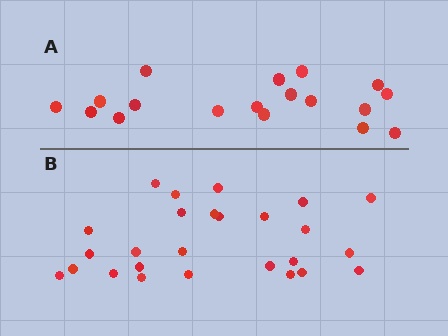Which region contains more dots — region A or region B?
Region B (the bottom region) has more dots.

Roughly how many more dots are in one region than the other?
Region B has roughly 8 or so more dots than region A.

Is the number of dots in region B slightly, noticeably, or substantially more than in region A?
Region B has noticeably more, but not dramatically so. The ratio is roughly 1.4 to 1.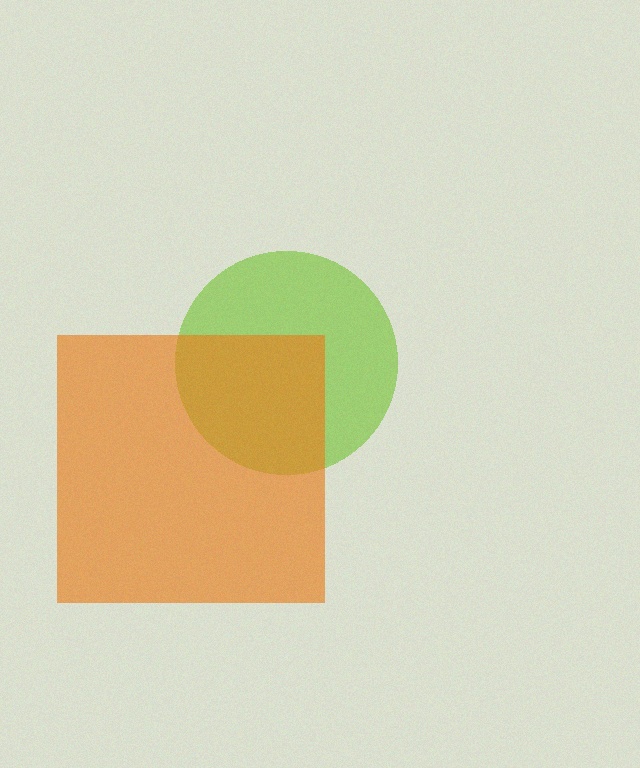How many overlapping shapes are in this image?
There are 2 overlapping shapes in the image.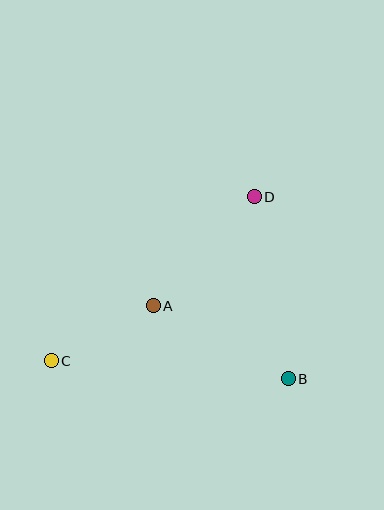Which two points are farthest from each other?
Points C and D are farthest from each other.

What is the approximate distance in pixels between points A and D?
The distance between A and D is approximately 149 pixels.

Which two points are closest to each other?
Points A and C are closest to each other.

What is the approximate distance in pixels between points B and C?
The distance between B and C is approximately 238 pixels.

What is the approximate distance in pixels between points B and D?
The distance between B and D is approximately 185 pixels.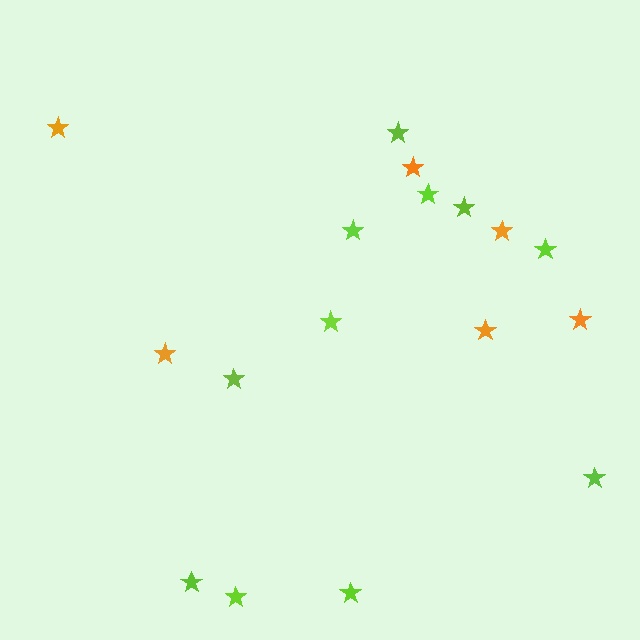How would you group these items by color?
There are 2 groups: one group of orange stars (6) and one group of lime stars (11).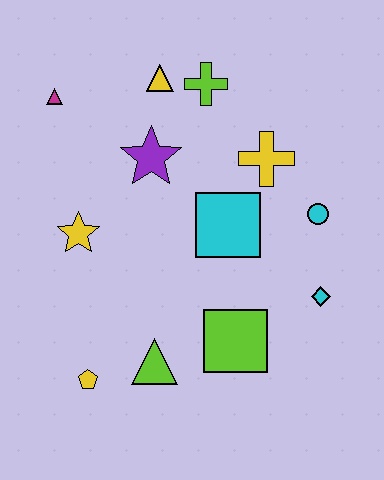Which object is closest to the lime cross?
The yellow triangle is closest to the lime cross.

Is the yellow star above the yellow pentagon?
Yes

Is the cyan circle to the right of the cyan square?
Yes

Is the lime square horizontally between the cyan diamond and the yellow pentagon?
Yes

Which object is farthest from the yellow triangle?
The yellow pentagon is farthest from the yellow triangle.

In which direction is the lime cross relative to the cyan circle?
The lime cross is above the cyan circle.